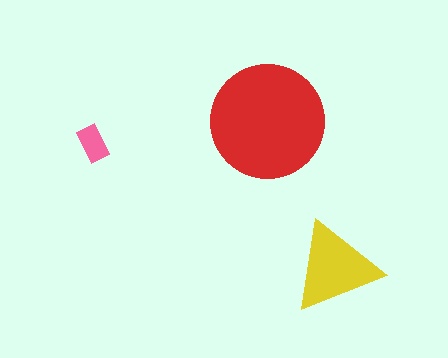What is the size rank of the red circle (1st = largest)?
1st.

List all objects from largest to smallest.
The red circle, the yellow triangle, the pink rectangle.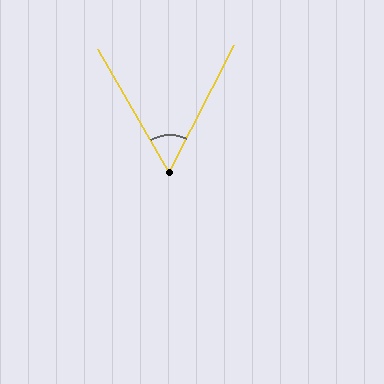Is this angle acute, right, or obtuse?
It is acute.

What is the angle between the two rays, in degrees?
Approximately 57 degrees.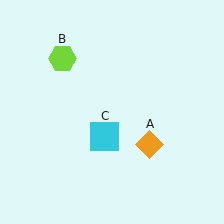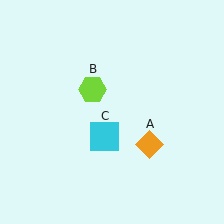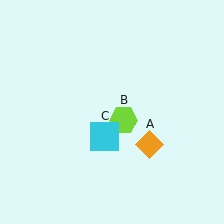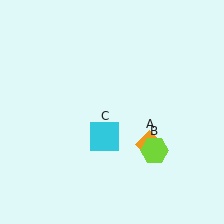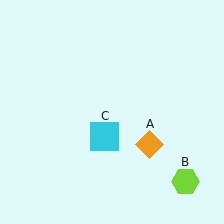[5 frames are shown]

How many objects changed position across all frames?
1 object changed position: lime hexagon (object B).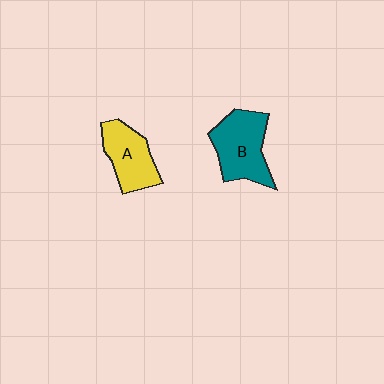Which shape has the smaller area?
Shape A (yellow).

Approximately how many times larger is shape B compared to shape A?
Approximately 1.2 times.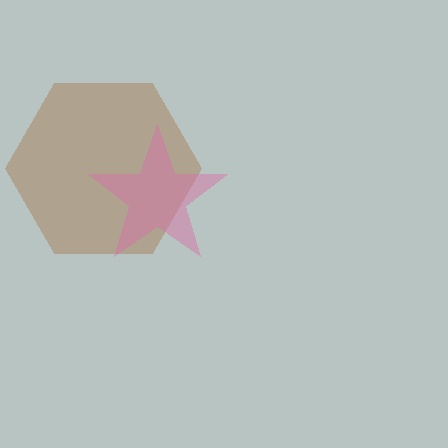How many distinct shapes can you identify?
There are 2 distinct shapes: a brown hexagon, a pink star.